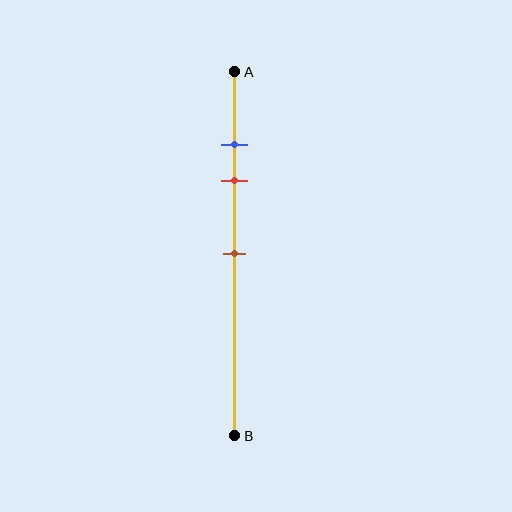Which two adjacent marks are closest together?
The blue and red marks are the closest adjacent pair.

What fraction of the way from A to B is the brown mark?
The brown mark is approximately 50% (0.5) of the way from A to B.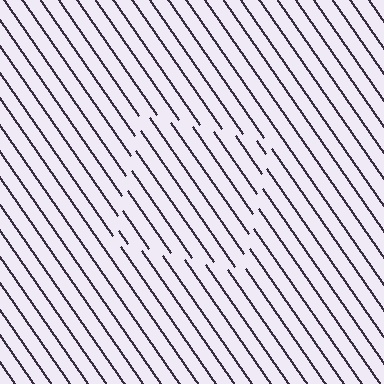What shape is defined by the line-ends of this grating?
An illusory square. The interior of the shape contains the same grating, shifted by half a period — the contour is defined by the phase discontinuity where line-ends from the inner and outer gratings abut.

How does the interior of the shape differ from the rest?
The interior of the shape contains the same grating, shifted by half a period — the contour is defined by the phase discontinuity where line-ends from the inner and outer gratings abut.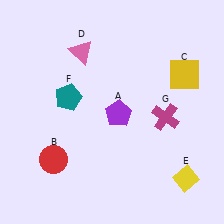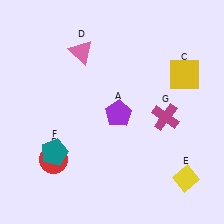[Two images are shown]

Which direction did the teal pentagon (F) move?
The teal pentagon (F) moved down.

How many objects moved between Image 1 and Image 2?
1 object moved between the two images.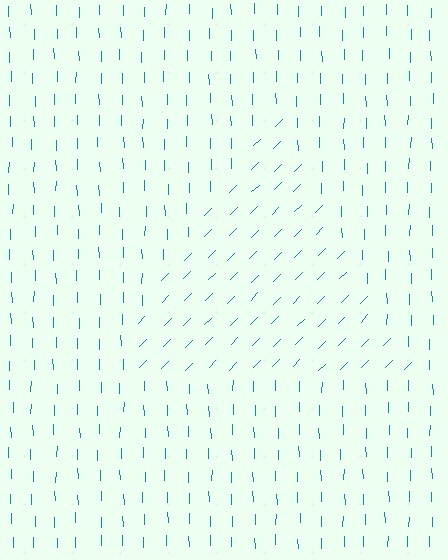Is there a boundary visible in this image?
Yes, there is a texture boundary formed by a change in line orientation.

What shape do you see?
I see a triangle.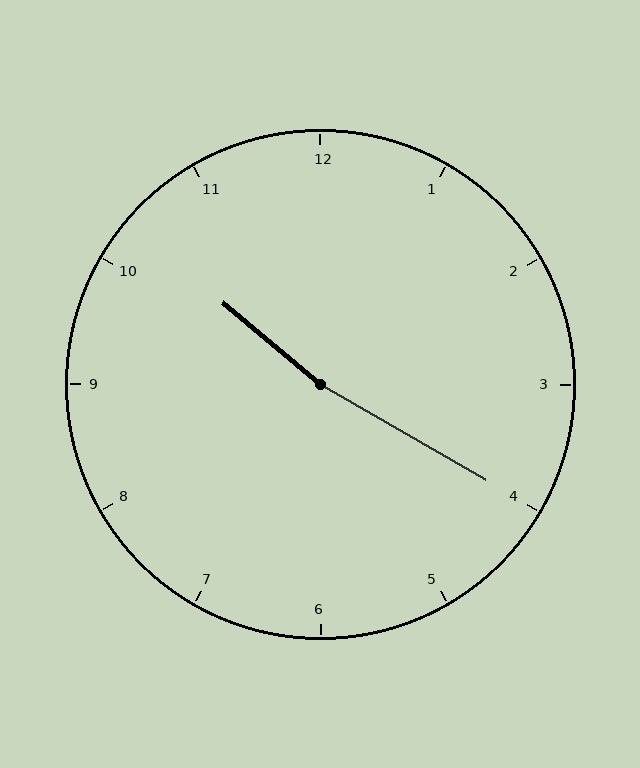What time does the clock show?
10:20.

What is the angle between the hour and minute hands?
Approximately 170 degrees.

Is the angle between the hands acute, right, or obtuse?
It is obtuse.